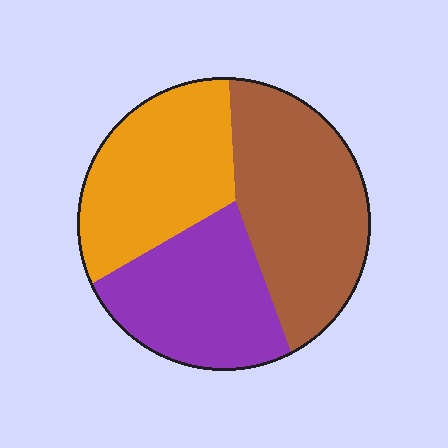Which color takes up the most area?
Brown, at roughly 40%.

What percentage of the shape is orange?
Orange takes up about one third (1/3) of the shape.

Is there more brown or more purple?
Brown.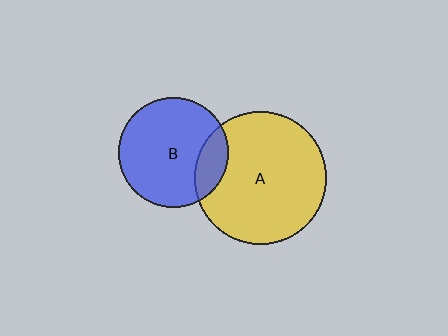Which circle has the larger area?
Circle A (yellow).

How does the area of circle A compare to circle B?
Approximately 1.5 times.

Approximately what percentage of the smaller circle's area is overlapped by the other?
Approximately 20%.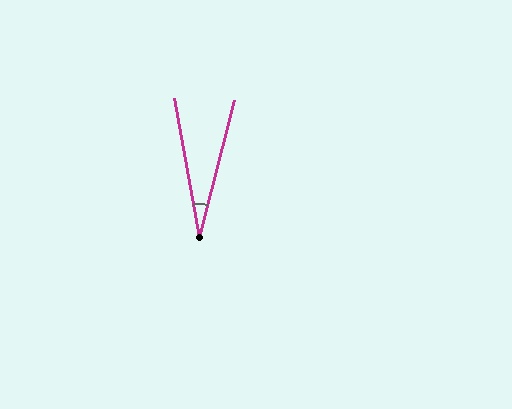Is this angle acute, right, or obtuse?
It is acute.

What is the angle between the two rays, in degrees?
Approximately 25 degrees.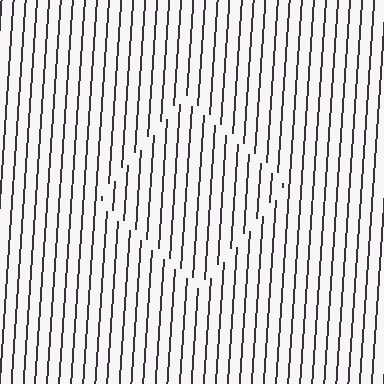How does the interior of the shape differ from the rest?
The interior of the shape contains the same grating, shifted by half a period — the contour is defined by the phase discontinuity where line-ends from the inner and outer gratings abut.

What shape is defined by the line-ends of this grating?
An illusory square. The interior of the shape contains the same grating, shifted by half a period — the contour is defined by the phase discontinuity where line-ends from the inner and outer gratings abut.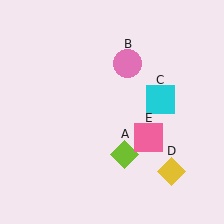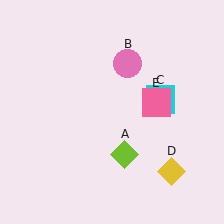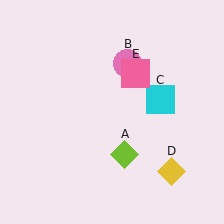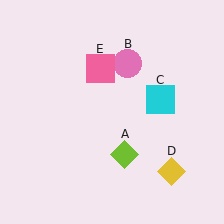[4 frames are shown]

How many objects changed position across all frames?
1 object changed position: pink square (object E).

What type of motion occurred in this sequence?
The pink square (object E) rotated counterclockwise around the center of the scene.